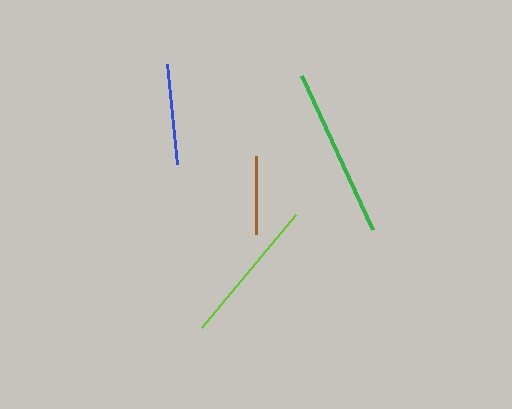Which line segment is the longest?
The green line is the longest at approximately 169 pixels.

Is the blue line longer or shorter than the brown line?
The blue line is longer than the brown line.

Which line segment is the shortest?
The brown line is the shortest at approximately 78 pixels.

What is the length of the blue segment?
The blue segment is approximately 101 pixels long.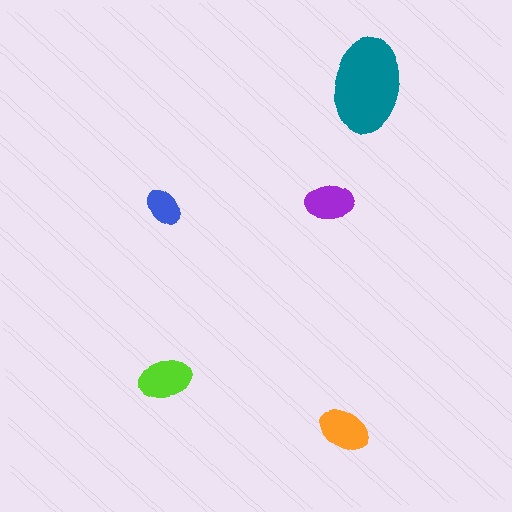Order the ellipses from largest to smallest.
the teal one, the lime one, the orange one, the purple one, the blue one.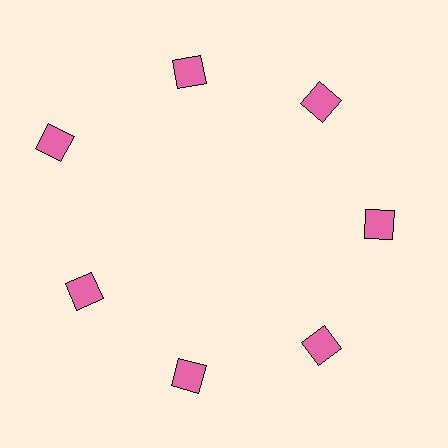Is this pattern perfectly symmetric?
No. The 7 pink squares are arranged in a ring, but one element near the 10 o'clock position is pushed outward from the center, breaking the 7-fold rotational symmetry.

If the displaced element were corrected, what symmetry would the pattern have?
It would have 7-fold rotational symmetry — the pattern would map onto itself every 51 degrees.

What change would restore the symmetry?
The symmetry would be restored by moving it inward, back onto the ring so that all 7 squares sit at equal angles and equal distance from the center.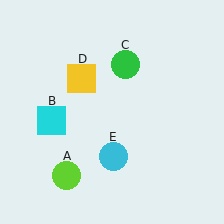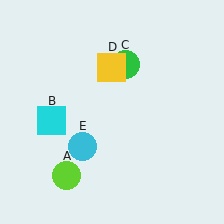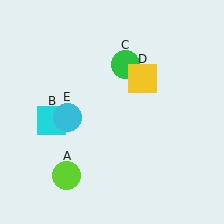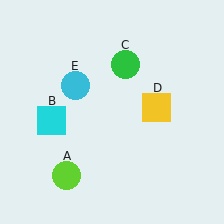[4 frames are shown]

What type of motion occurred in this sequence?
The yellow square (object D), cyan circle (object E) rotated clockwise around the center of the scene.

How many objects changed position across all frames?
2 objects changed position: yellow square (object D), cyan circle (object E).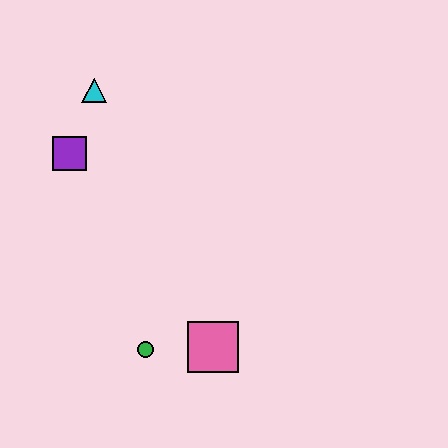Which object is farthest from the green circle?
The cyan triangle is farthest from the green circle.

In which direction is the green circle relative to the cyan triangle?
The green circle is below the cyan triangle.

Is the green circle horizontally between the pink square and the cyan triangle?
Yes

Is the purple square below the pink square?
No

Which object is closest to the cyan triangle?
The purple square is closest to the cyan triangle.